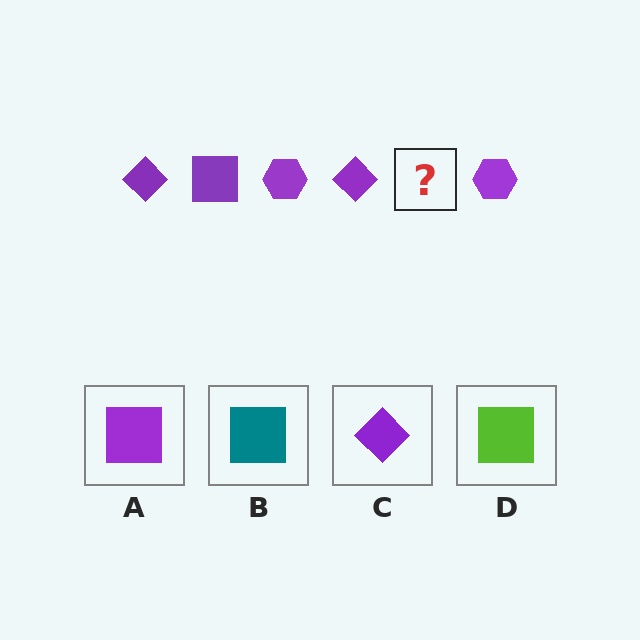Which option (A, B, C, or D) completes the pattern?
A.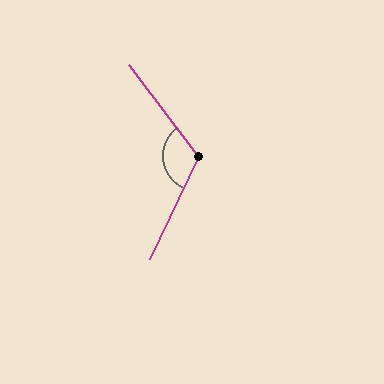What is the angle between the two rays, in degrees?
Approximately 118 degrees.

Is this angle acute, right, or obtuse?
It is obtuse.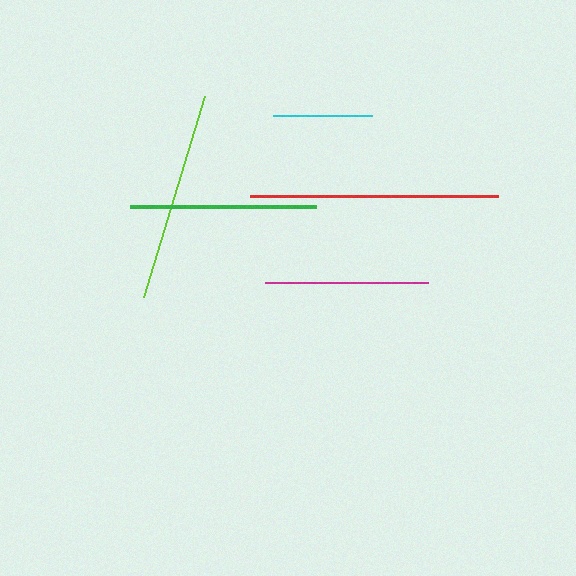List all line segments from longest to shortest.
From longest to shortest: red, lime, green, magenta, cyan.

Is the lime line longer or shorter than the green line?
The lime line is longer than the green line.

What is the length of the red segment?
The red segment is approximately 248 pixels long.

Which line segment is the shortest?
The cyan line is the shortest at approximately 99 pixels.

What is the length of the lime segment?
The lime segment is approximately 210 pixels long.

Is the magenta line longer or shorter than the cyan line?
The magenta line is longer than the cyan line.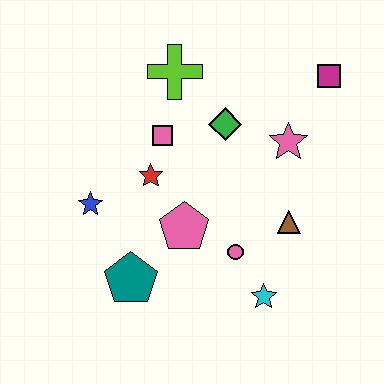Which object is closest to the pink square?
The red star is closest to the pink square.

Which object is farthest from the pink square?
The cyan star is farthest from the pink square.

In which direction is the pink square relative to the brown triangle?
The pink square is to the left of the brown triangle.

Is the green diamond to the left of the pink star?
Yes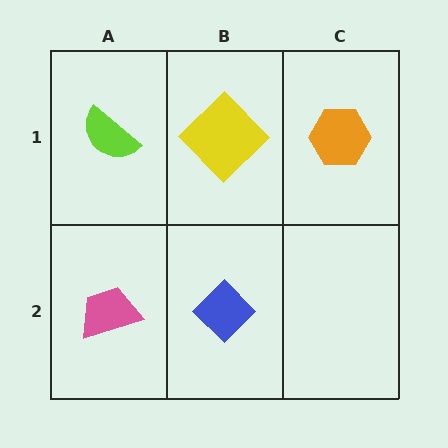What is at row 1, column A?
A lime semicircle.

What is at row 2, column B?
A blue diamond.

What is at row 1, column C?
An orange hexagon.